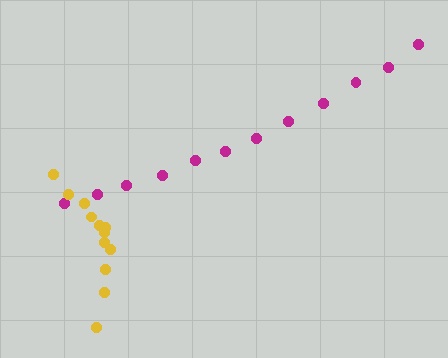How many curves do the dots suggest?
There are 2 distinct paths.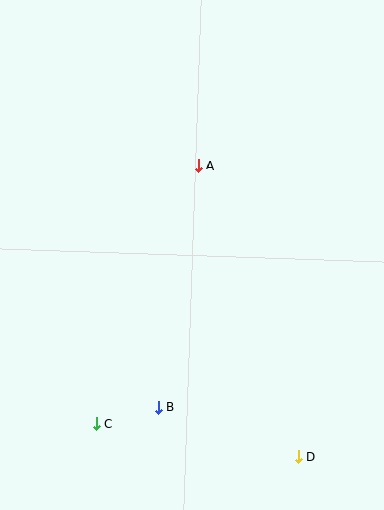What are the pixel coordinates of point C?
Point C is at (96, 424).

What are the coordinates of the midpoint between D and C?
The midpoint between D and C is at (197, 440).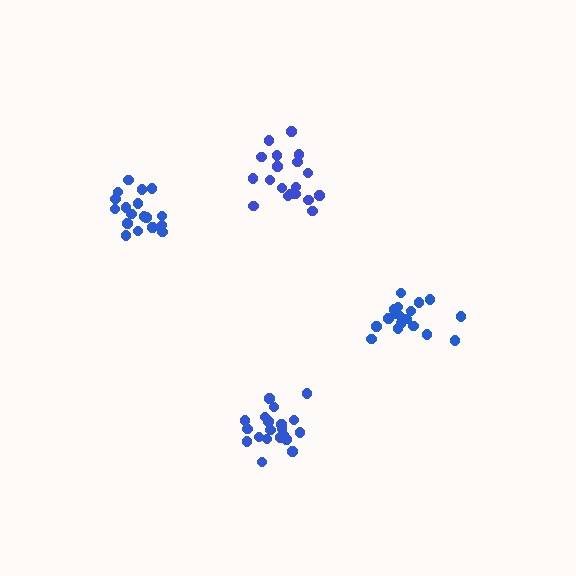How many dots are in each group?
Group 1: 18 dots, Group 2: 19 dots, Group 3: 20 dots, Group 4: 19 dots (76 total).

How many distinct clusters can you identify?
There are 4 distinct clusters.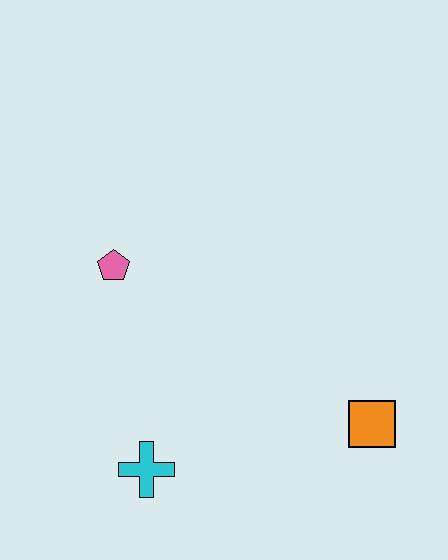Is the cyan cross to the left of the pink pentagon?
No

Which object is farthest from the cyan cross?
The orange square is farthest from the cyan cross.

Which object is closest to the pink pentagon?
The cyan cross is closest to the pink pentagon.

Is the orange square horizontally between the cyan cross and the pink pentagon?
No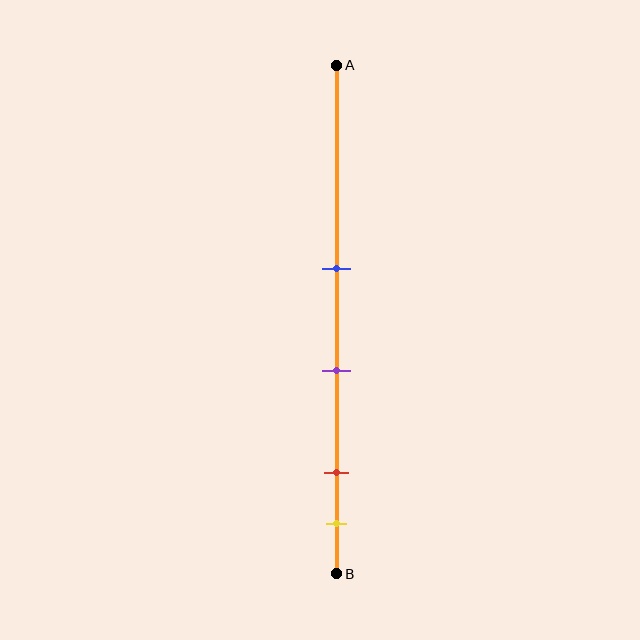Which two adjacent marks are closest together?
The red and yellow marks are the closest adjacent pair.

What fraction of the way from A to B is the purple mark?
The purple mark is approximately 60% (0.6) of the way from A to B.